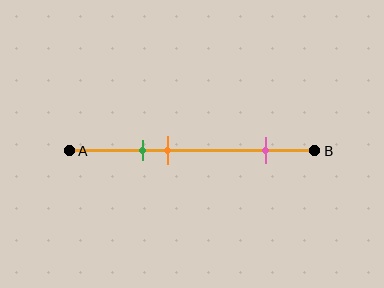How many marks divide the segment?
There are 3 marks dividing the segment.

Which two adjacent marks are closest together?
The green and orange marks are the closest adjacent pair.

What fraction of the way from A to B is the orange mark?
The orange mark is approximately 40% (0.4) of the way from A to B.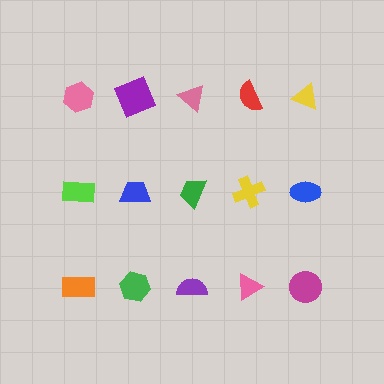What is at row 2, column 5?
A blue ellipse.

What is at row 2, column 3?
A green trapezoid.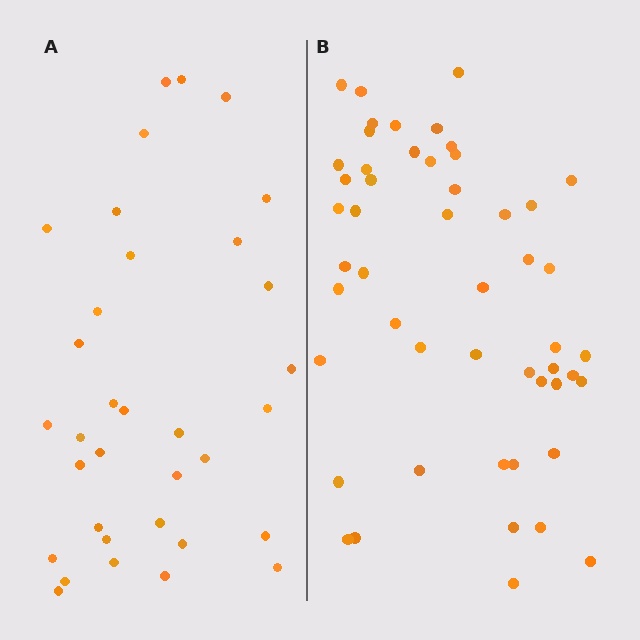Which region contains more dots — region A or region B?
Region B (the right region) has more dots.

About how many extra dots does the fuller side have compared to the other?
Region B has approximately 15 more dots than region A.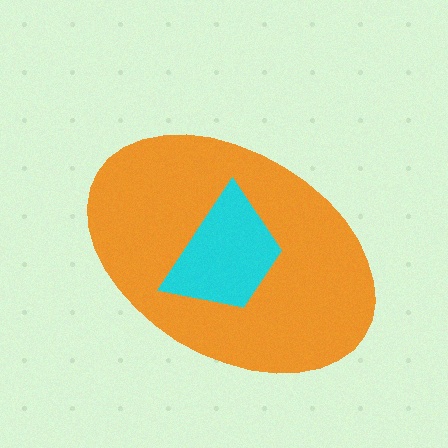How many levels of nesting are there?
2.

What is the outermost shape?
The orange ellipse.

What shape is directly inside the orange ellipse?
The cyan trapezoid.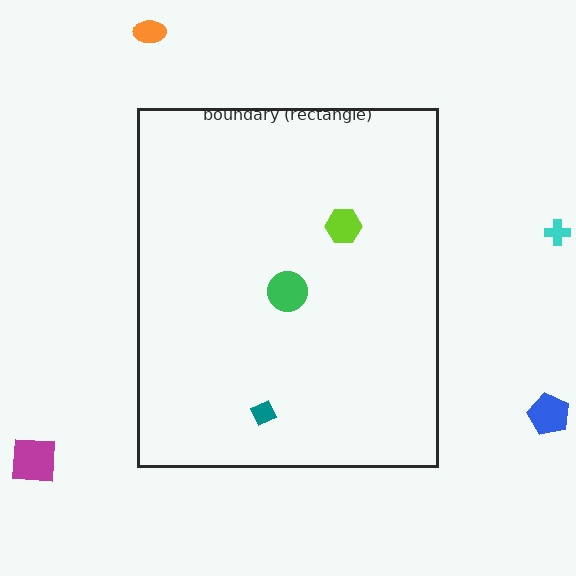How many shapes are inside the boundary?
3 inside, 4 outside.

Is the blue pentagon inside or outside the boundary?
Outside.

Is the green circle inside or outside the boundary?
Inside.